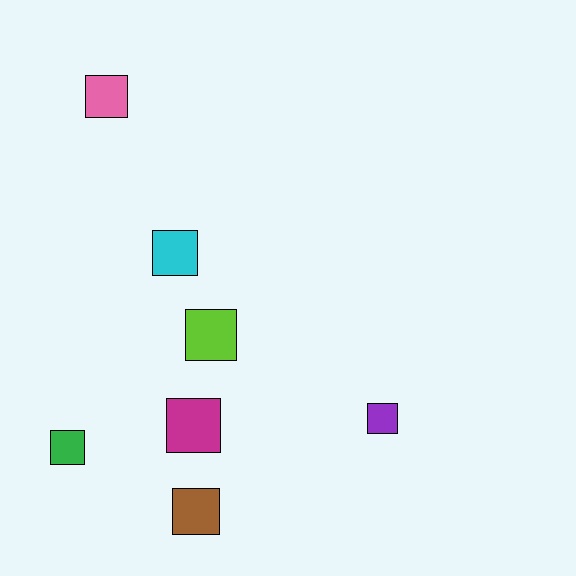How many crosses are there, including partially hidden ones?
There are no crosses.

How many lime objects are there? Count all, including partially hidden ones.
There is 1 lime object.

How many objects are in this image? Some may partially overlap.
There are 7 objects.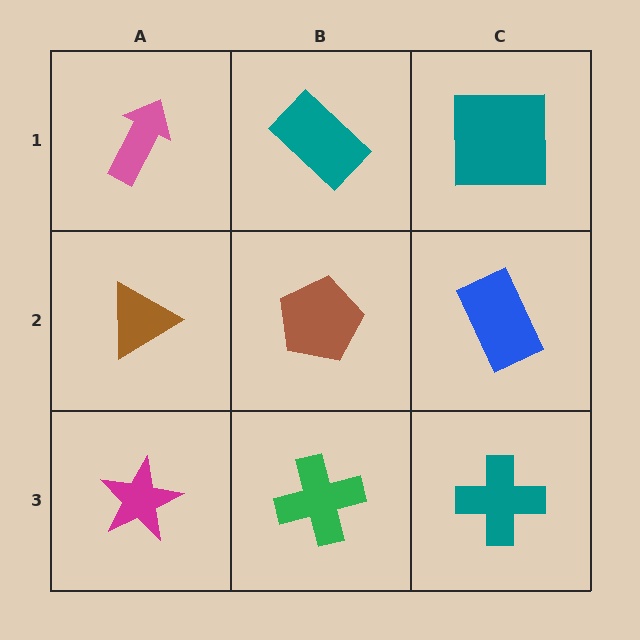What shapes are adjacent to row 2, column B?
A teal rectangle (row 1, column B), a green cross (row 3, column B), a brown triangle (row 2, column A), a blue rectangle (row 2, column C).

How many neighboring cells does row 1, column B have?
3.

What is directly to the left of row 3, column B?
A magenta star.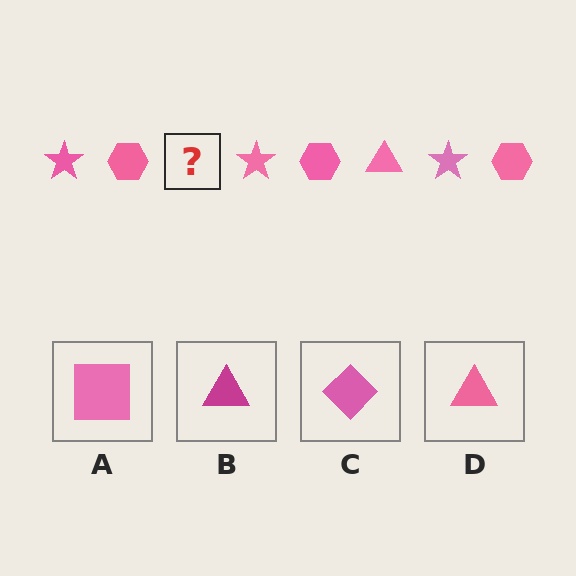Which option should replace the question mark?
Option D.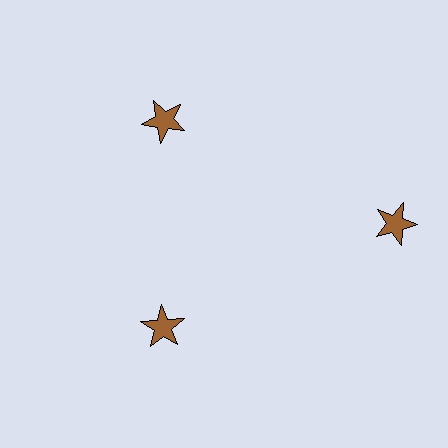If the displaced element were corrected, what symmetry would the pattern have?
It would have 3-fold rotational symmetry — the pattern would map onto itself every 120 degrees.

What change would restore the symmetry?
The symmetry would be restored by moving it inward, back onto the ring so that all 3 stars sit at equal angles and equal distance from the center.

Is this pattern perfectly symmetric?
No. The 3 brown stars are arranged in a ring, but one element near the 3 o'clock position is pushed outward from the center, breaking the 3-fold rotational symmetry.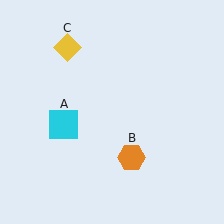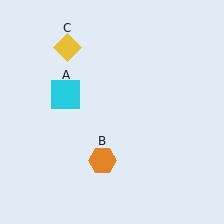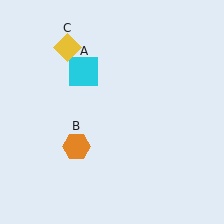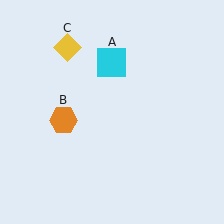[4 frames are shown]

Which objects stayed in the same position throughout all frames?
Yellow diamond (object C) remained stationary.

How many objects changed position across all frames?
2 objects changed position: cyan square (object A), orange hexagon (object B).